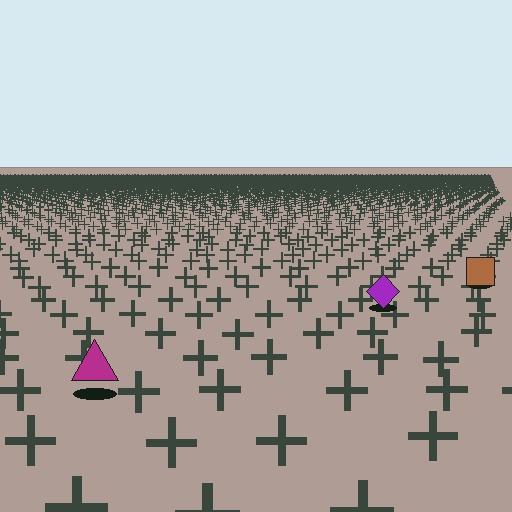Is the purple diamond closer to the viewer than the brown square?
Yes. The purple diamond is closer — you can tell from the texture gradient: the ground texture is coarser near it.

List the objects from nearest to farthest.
From nearest to farthest: the magenta triangle, the purple diamond, the brown square.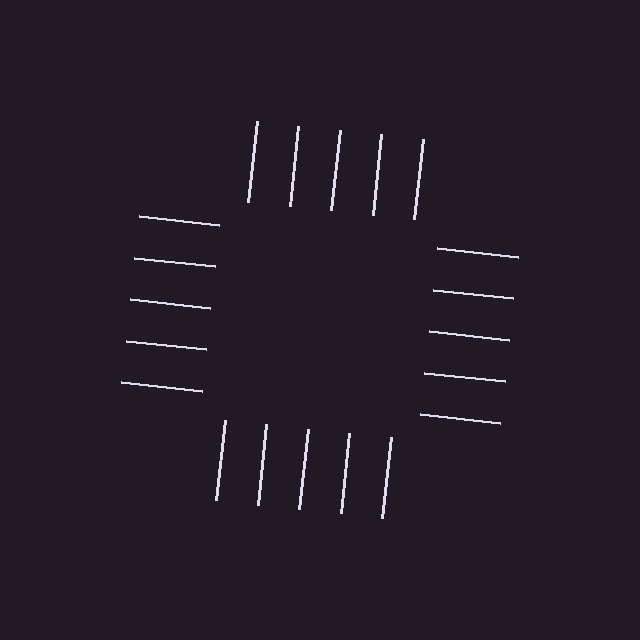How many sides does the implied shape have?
4 sides — the line-ends trace a square.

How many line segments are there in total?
20 — 5 along each of the 4 edges.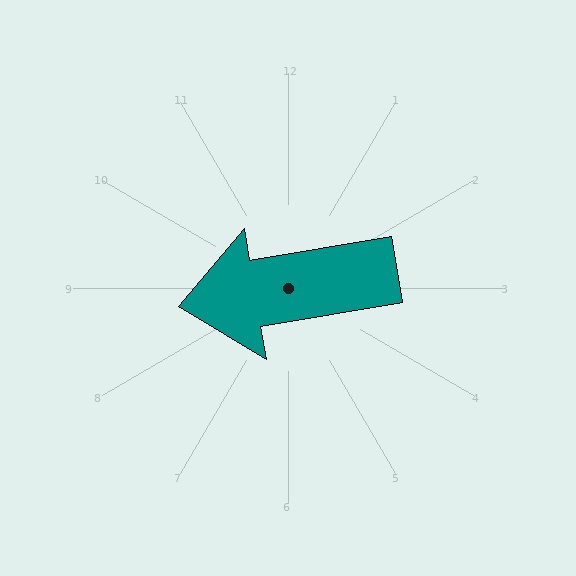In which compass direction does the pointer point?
West.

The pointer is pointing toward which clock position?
Roughly 9 o'clock.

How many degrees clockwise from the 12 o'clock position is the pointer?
Approximately 260 degrees.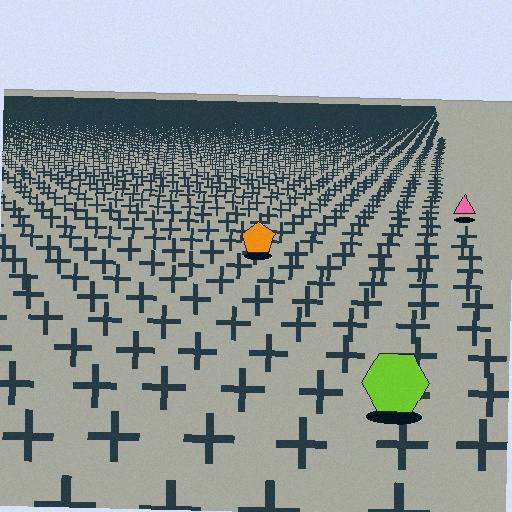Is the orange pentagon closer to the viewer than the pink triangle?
Yes. The orange pentagon is closer — you can tell from the texture gradient: the ground texture is coarser near it.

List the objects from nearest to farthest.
From nearest to farthest: the lime hexagon, the orange pentagon, the pink triangle.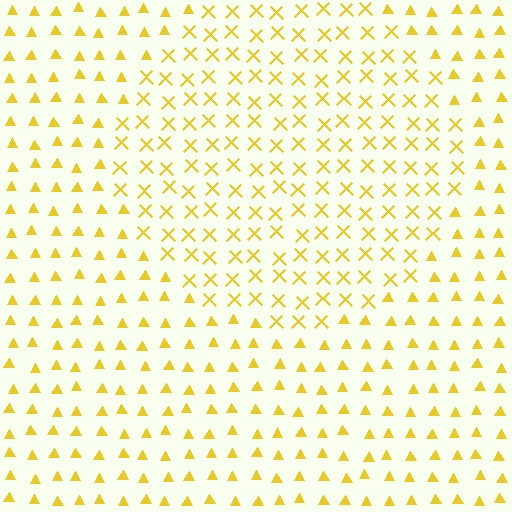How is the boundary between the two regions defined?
The boundary is defined by a change in element shape: X marks inside vs. triangles outside. All elements share the same color and spacing.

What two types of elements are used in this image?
The image uses X marks inside the circle region and triangles outside it.